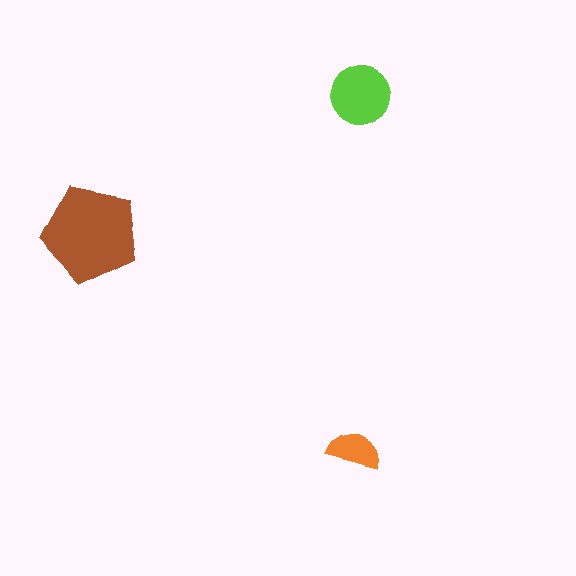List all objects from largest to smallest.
The brown pentagon, the lime circle, the orange semicircle.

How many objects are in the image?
There are 3 objects in the image.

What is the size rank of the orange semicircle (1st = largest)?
3rd.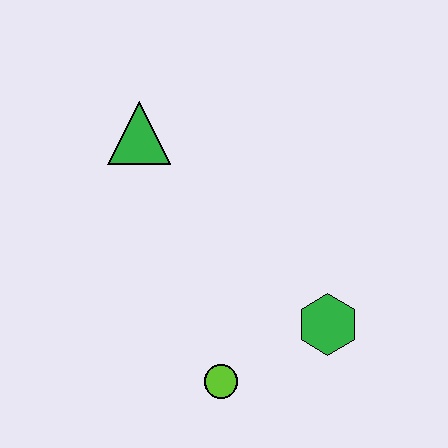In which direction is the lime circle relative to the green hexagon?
The lime circle is to the left of the green hexagon.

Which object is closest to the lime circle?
The green hexagon is closest to the lime circle.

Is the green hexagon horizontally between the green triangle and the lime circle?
No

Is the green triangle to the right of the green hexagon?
No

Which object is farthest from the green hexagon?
The green triangle is farthest from the green hexagon.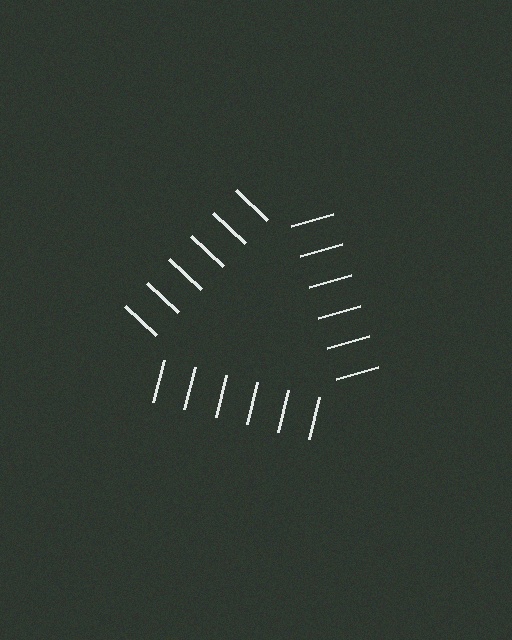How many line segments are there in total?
18 — 6 along each of the 3 edges.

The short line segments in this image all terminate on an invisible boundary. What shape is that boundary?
An illusory triangle — the line segments terminate on its edges but no continuous stroke is drawn.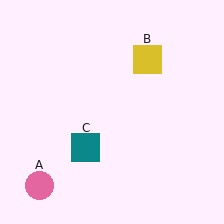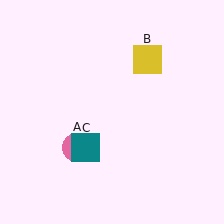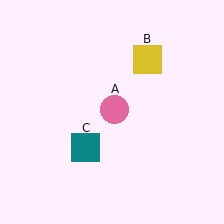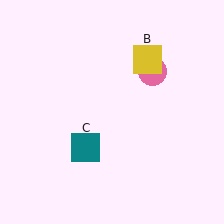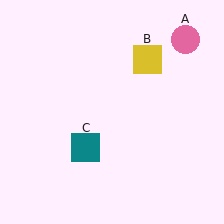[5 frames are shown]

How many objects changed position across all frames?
1 object changed position: pink circle (object A).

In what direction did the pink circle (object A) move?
The pink circle (object A) moved up and to the right.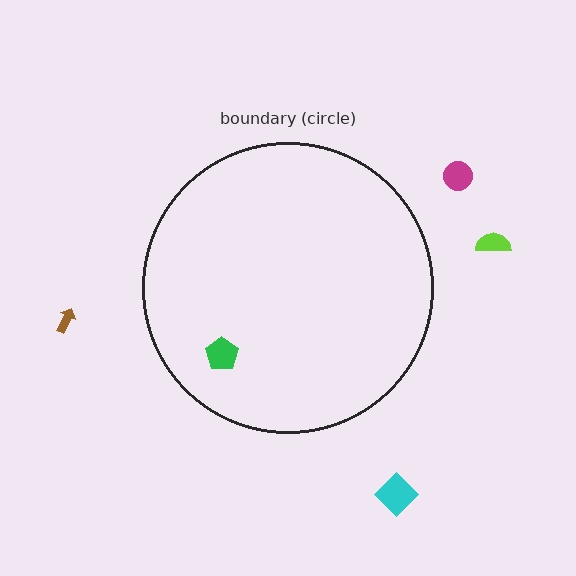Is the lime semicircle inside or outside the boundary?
Outside.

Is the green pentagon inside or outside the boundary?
Inside.